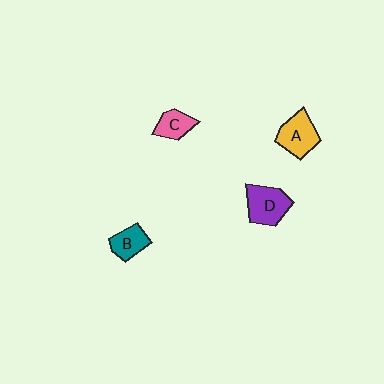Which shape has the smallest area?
Shape C (pink).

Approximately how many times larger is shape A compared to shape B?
Approximately 1.4 times.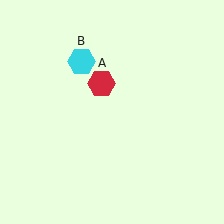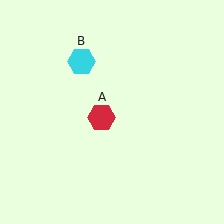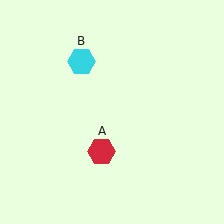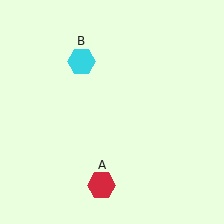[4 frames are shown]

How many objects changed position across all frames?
1 object changed position: red hexagon (object A).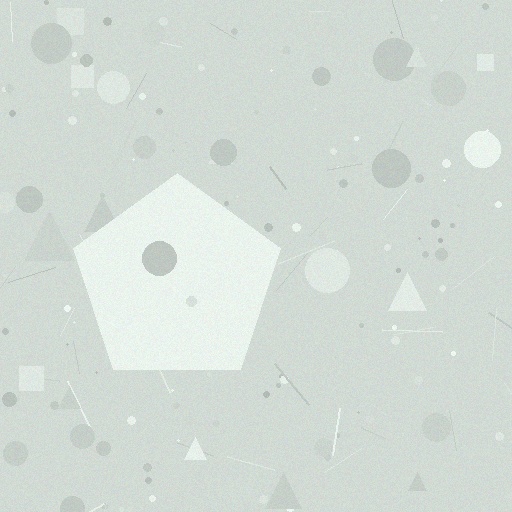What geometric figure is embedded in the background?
A pentagon is embedded in the background.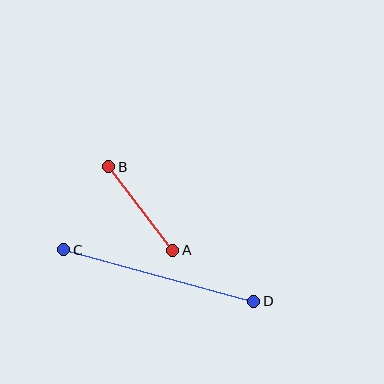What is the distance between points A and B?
The distance is approximately 105 pixels.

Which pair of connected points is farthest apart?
Points C and D are farthest apart.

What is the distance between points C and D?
The distance is approximately 197 pixels.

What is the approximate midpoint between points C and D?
The midpoint is at approximately (159, 275) pixels.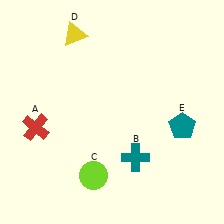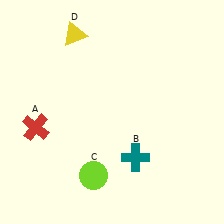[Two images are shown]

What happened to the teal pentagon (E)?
The teal pentagon (E) was removed in Image 2. It was in the bottom-right area of Image 1.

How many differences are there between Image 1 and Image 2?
There is 1 difference between the two images.